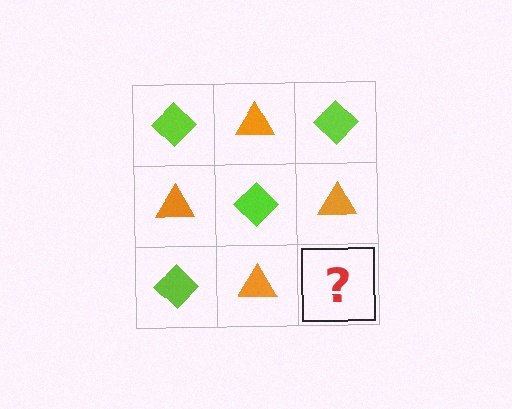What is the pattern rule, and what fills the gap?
The rule is that it alternates lime diamond and orange triangle in a checkerboard pattern. The gap should be filled with a lime diamond.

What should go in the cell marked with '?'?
The missing cell should contain a lime diamond.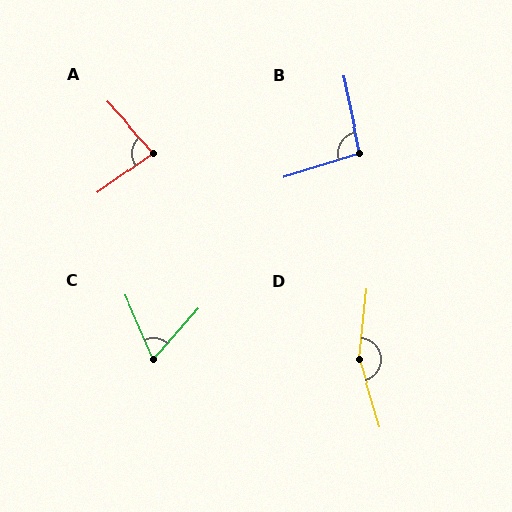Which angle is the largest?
D, at approximately 157 degrees.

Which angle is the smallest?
C, at approximately 65 degrees.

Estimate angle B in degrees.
Approximately 95 degrees.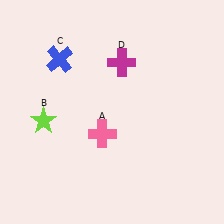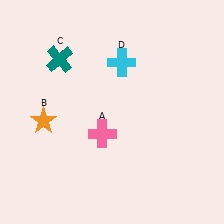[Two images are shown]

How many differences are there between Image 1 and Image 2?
There are 3 differences between the two images.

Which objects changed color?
B changed from lime to orange. C changed from blue to teal. D changed from magenta to cyan.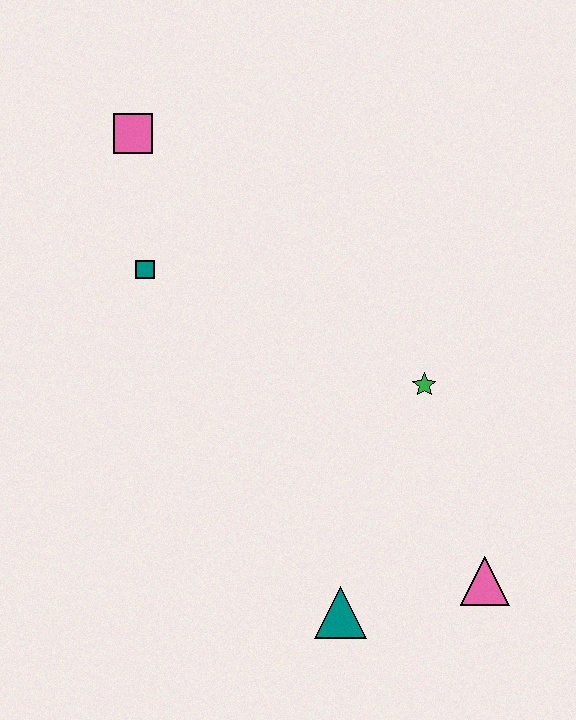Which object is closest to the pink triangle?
The teal triangle is closest to the pink triangle.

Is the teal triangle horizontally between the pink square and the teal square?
No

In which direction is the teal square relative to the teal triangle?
The teal square is above the teal triangle.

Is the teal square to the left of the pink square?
No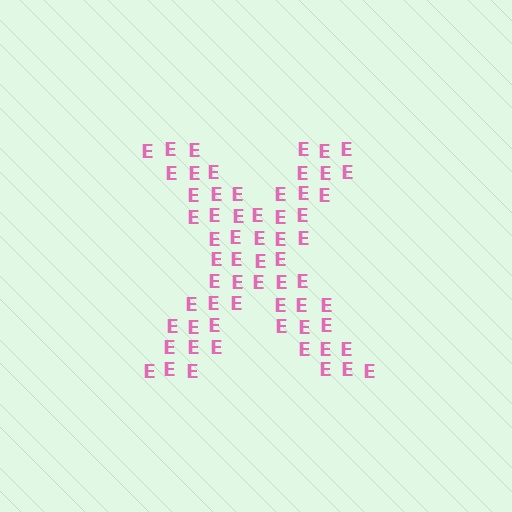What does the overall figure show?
The overall figure shows the letter X.